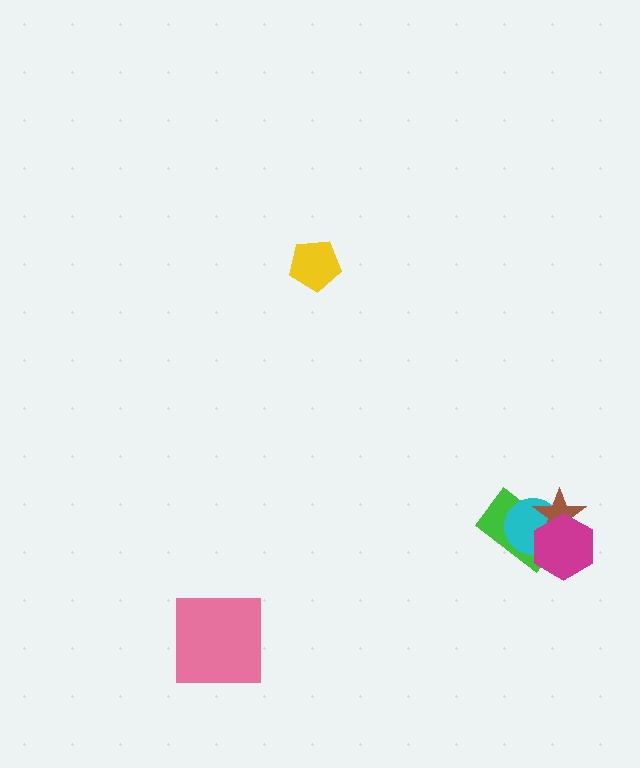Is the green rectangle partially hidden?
Yes, it is partially covered by another shape.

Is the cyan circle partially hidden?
Yes, it is partially covered by another shape.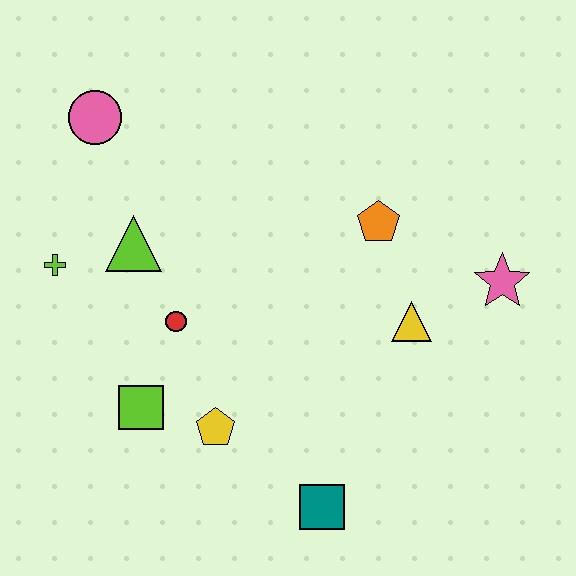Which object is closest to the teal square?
The yellow pentagon is closest to the teal square.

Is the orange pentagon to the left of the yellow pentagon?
No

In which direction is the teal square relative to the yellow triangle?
The teal square is below the yellow triangle.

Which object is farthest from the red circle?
The pink star is farthest from the red circle.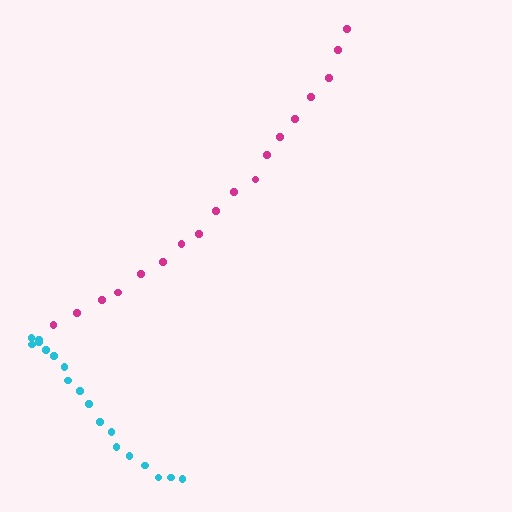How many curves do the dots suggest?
There are 2 distinct paths.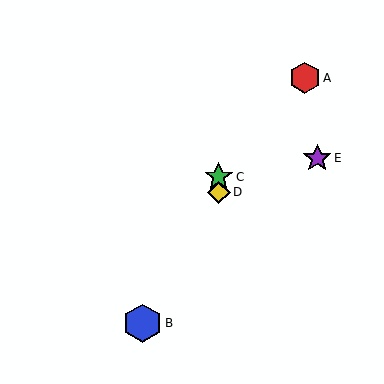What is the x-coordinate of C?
Object C is at x≈219.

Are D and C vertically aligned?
Yes, both are at x≈219.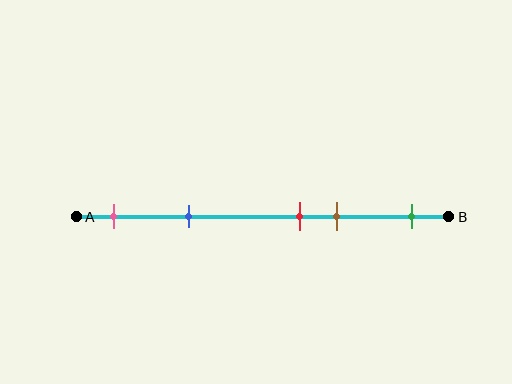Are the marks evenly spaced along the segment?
No, the marks are not evenly spaced.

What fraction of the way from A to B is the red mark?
The red mark is approximately 60% (0.6) of the way from A to B.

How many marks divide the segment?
There are 5 marks dividing the segment.